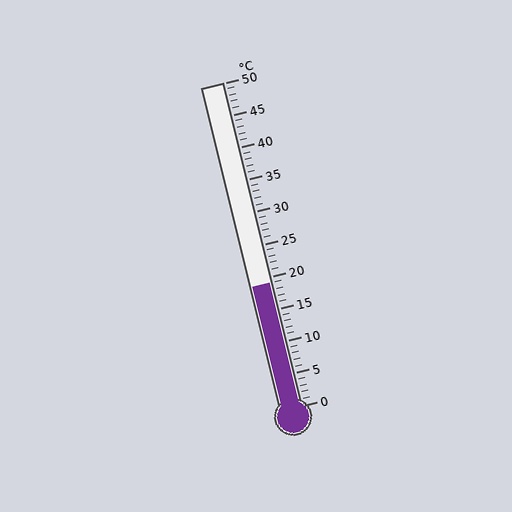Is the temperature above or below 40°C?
The temperature is below 40°C.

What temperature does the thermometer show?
The thermometer shows approximately 19°C.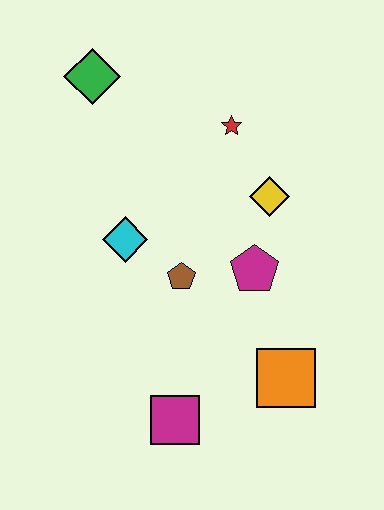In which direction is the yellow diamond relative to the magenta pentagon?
The yellow diamond is above the magenta pentagon.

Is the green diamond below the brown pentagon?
No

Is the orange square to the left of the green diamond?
No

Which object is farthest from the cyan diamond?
The orange square is farthest from the cyan diamond.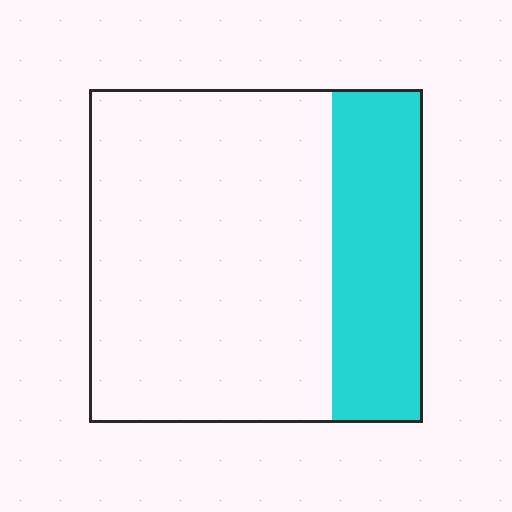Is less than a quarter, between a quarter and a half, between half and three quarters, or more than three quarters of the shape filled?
Between a quarter and a half.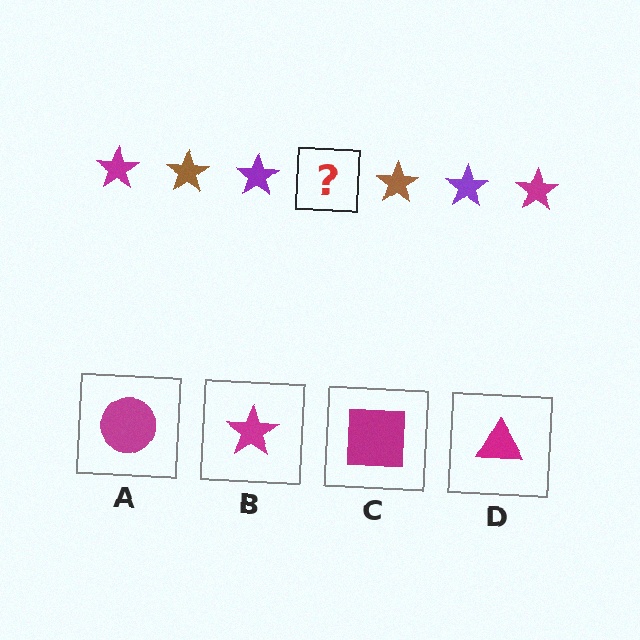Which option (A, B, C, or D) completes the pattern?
B.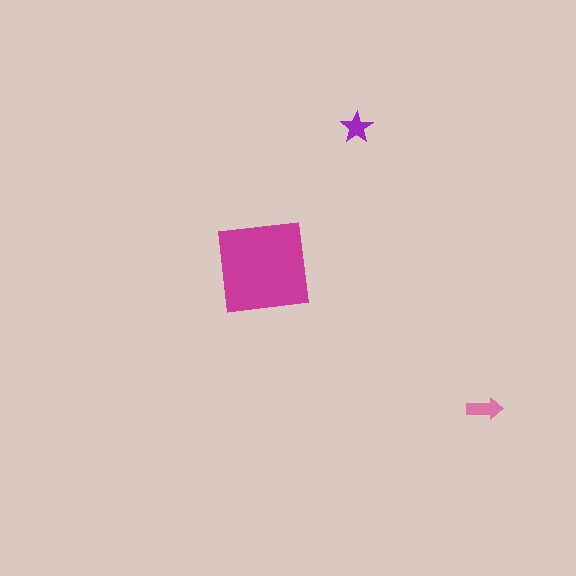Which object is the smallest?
The purple star.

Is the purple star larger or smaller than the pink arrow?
Smaller.